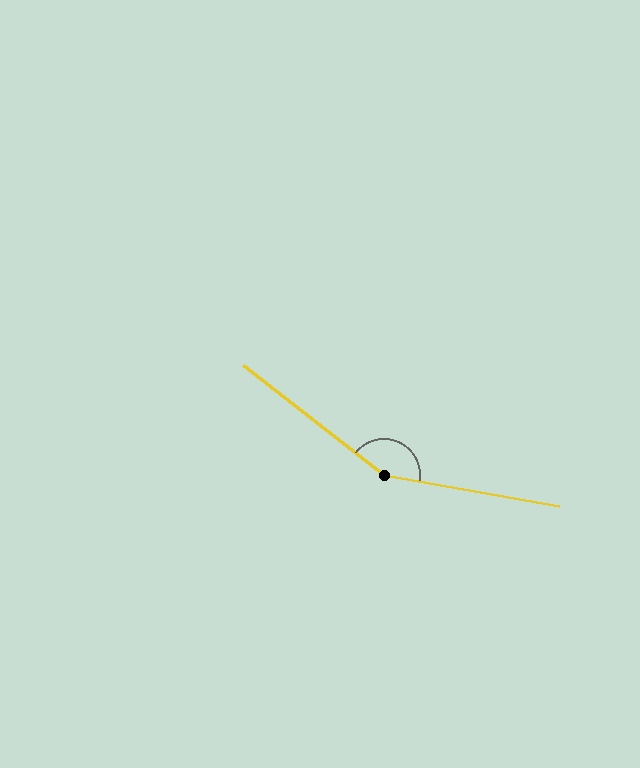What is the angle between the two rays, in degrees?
Approximately 152 degrees.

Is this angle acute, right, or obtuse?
It is obtuse.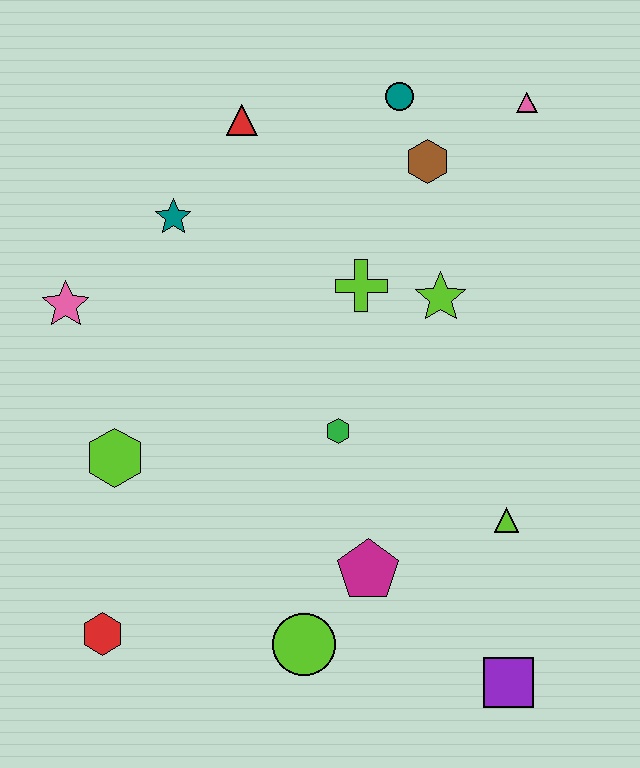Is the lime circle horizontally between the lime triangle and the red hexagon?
Yes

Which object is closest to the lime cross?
The lime star is closest to the lime cross.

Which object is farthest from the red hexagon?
The pink triangle is farthest from the red hexagon.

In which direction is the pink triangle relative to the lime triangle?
The pink triangle is above the lime triangle.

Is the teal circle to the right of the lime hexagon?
Yes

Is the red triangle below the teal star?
No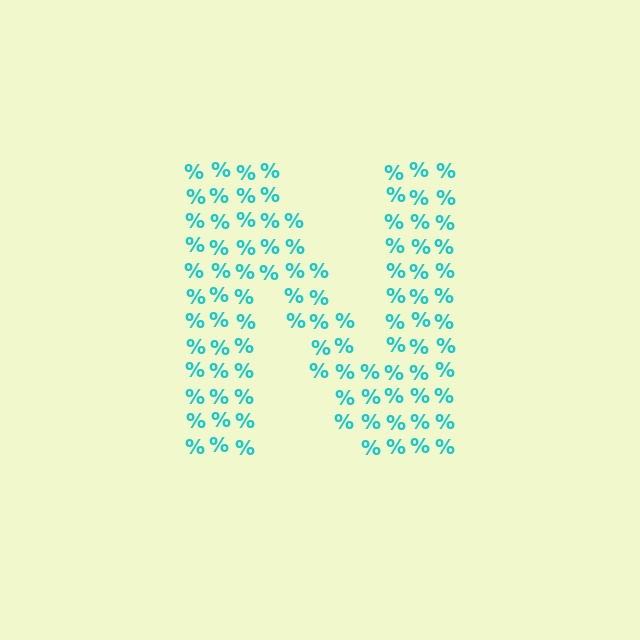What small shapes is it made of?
It is made of small percent signs.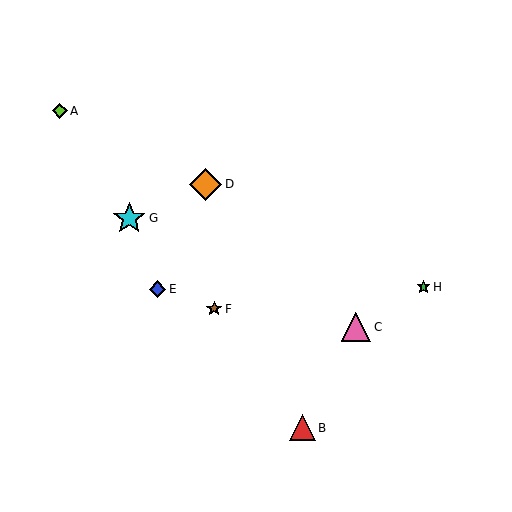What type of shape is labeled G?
Shape G is a cyan star.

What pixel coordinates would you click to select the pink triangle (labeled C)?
Click at (356, 327) to select the pink triangle C.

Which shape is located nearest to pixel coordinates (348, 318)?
The pink triangle (labeled C) at (356, 327) is nearest to that location.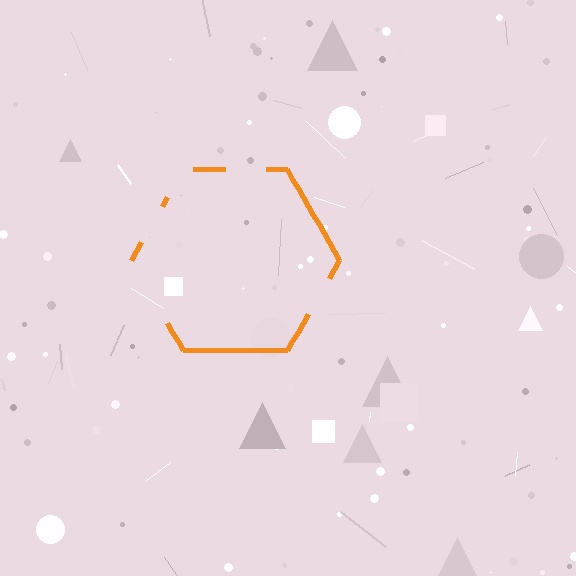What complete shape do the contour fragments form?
The contour fragments form a hexagon.